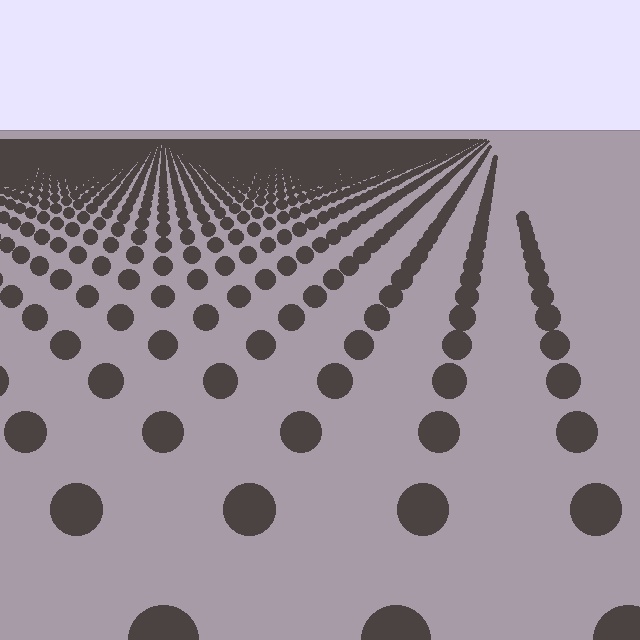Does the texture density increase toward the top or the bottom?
Density increases toward the top.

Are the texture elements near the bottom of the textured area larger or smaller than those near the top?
Larger. Near the bottom, elements are closer to the viewer and appear at a bigger on-screen size.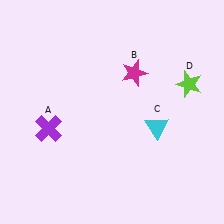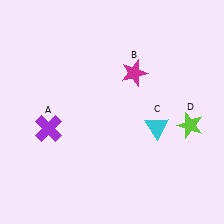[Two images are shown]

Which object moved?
The lime star (D) moved down.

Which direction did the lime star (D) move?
The lime star (D) moved down.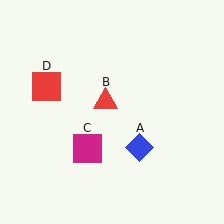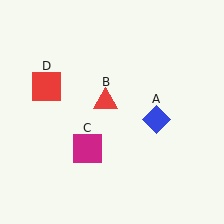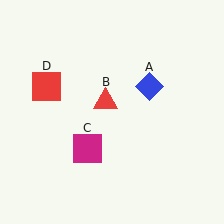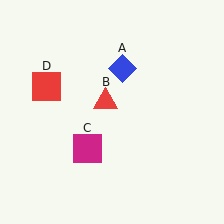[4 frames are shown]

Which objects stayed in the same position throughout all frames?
Red triangle (object B) and magenta square (object C) and red square (object D) remained stationary.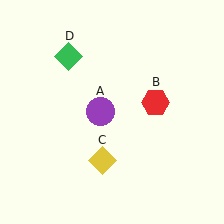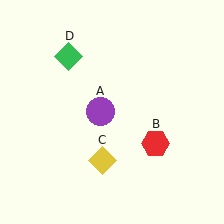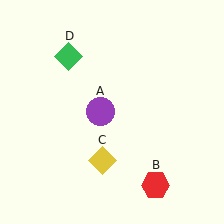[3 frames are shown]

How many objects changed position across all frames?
1 object changed position: red hexagon (object B).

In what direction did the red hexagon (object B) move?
The red hexagon (object B) moved down.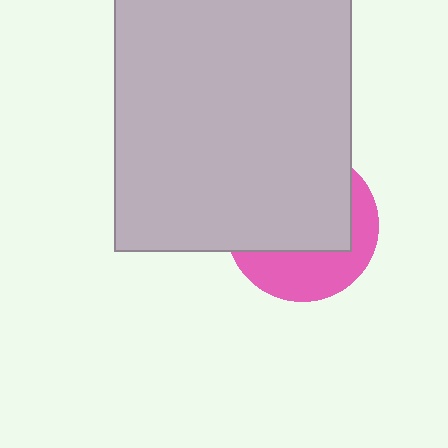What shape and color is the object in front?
The object in front is a light gray rectangle.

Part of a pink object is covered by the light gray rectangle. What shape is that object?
It is a circle.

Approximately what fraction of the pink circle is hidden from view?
Roughly 61% of the pink circle is hidden behind the light gray rectangle.